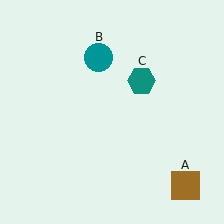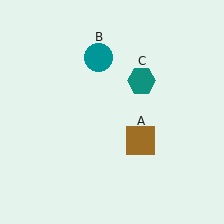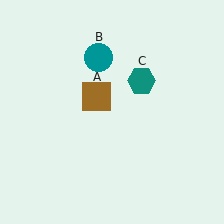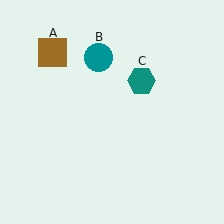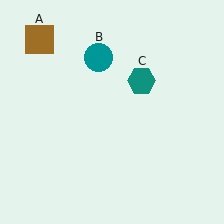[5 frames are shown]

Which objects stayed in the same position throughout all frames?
Teal circle (object B) and teal hexagon (object C) remained stationary.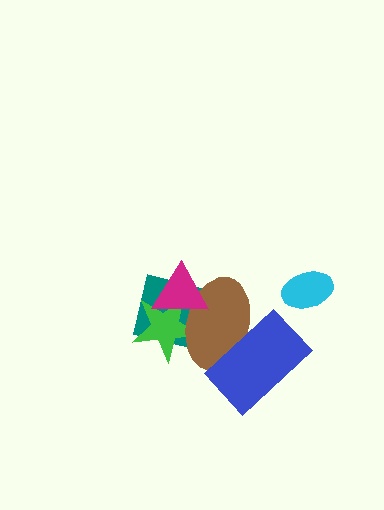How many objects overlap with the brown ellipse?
4 objects overlap with the brown ellipse.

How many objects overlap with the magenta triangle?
3 objects overlap with the magenta triangle.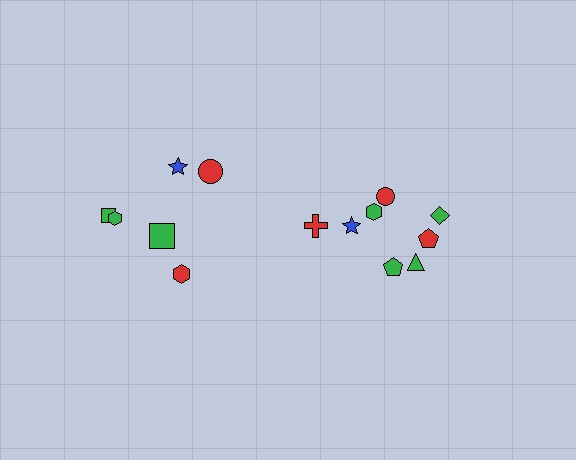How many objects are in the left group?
There are 6 objects.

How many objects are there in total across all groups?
There are 14 objects.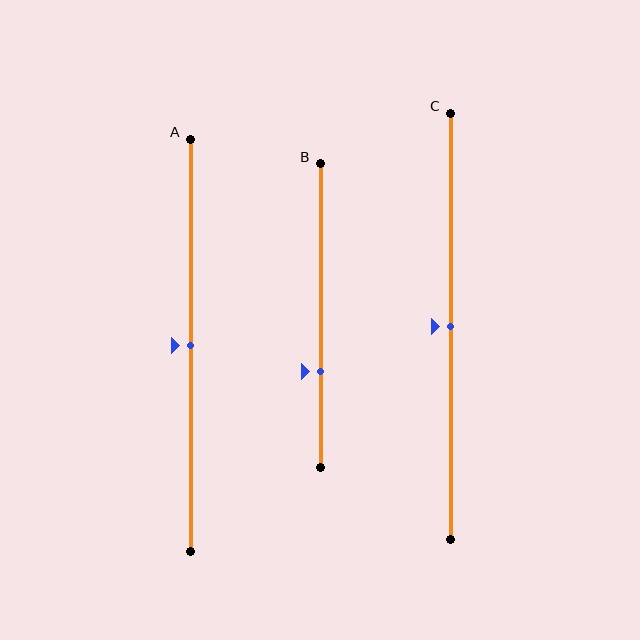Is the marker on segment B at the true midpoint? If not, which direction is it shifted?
No, the marker on segment B is shifted downward by about 19% of the segment length.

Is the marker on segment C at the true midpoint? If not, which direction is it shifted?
Yes, the marker on segment C is at the true midpoint.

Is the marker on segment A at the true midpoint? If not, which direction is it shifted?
Yes, the marker on segment A is at the true midpoint.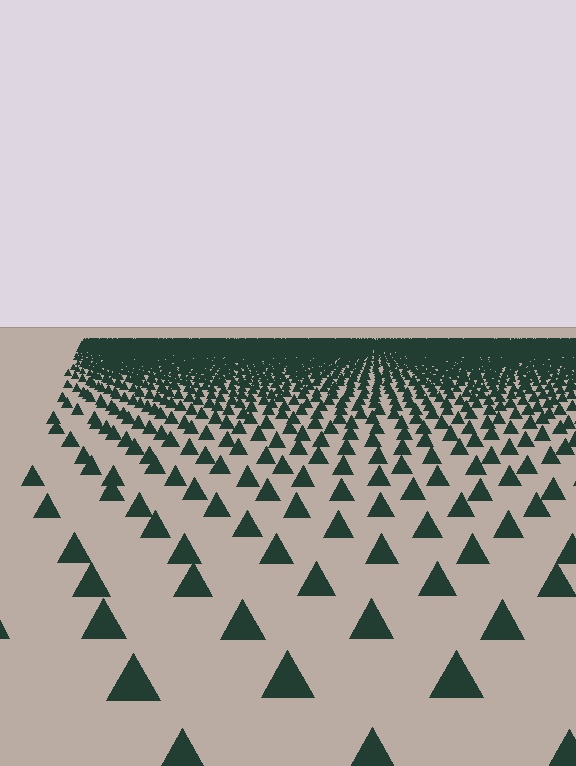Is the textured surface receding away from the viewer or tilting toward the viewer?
The surface is receding away from the viewer. Texture elements get smaller and denser toward the top.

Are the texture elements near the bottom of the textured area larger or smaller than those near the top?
Larger. Near the bottom, elements are closer to the viewer and appear at a bigger on-screen size.